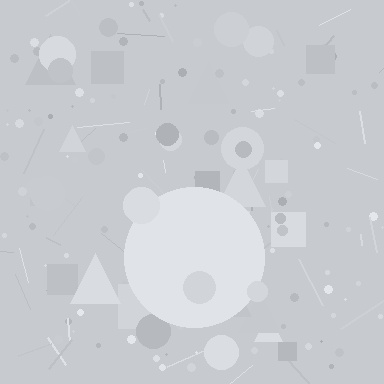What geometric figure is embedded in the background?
A circle is embedded in the background.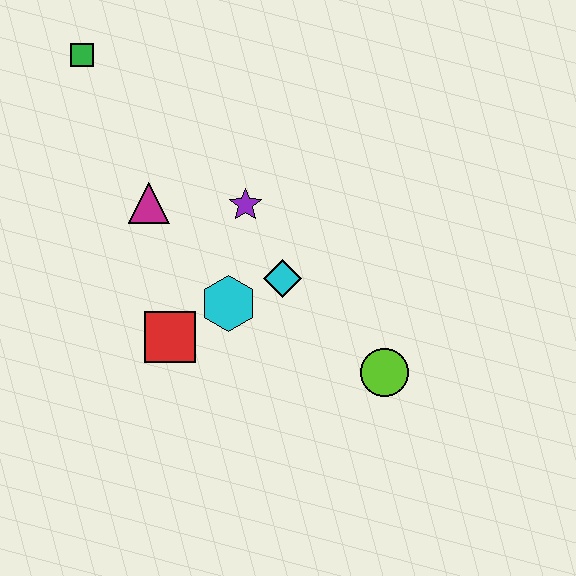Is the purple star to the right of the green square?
Yes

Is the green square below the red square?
No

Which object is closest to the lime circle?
The cyan diamond is closest to the lime circle.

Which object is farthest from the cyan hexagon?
The green square is farthest from the cyan hexagon.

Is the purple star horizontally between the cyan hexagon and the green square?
No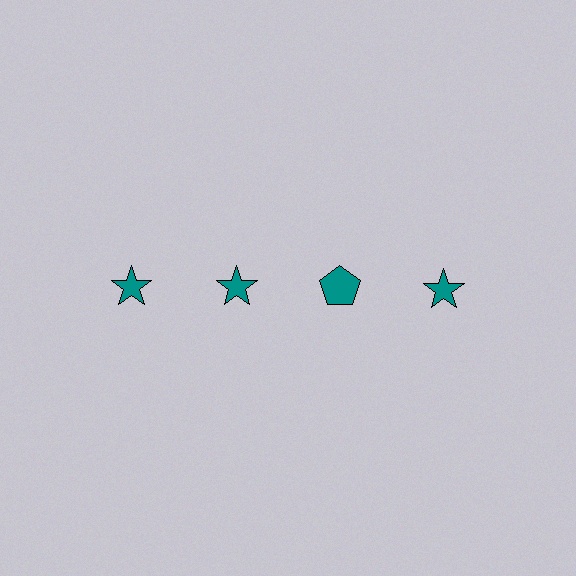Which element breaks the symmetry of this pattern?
The teal pentagon in the top row, center column breaks the symmetry. All other shapes are teal stars.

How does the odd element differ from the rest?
It has a different shape: pentagon instead of star.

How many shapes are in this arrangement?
There are 4 shapes arranged in a grid pattern.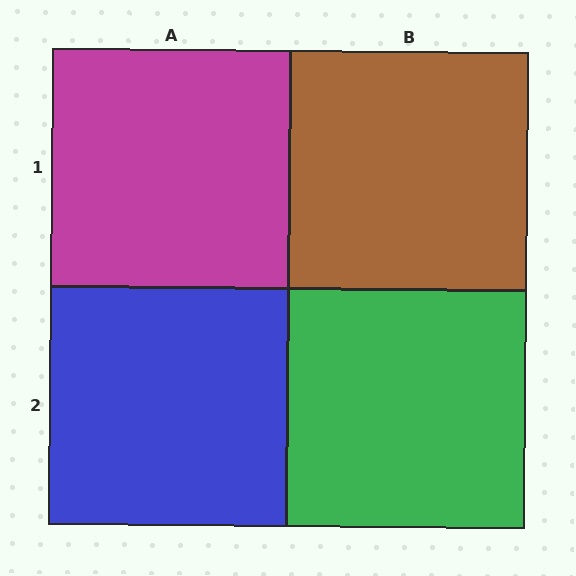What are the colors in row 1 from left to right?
Magenta, brown.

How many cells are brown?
1 cell is brown.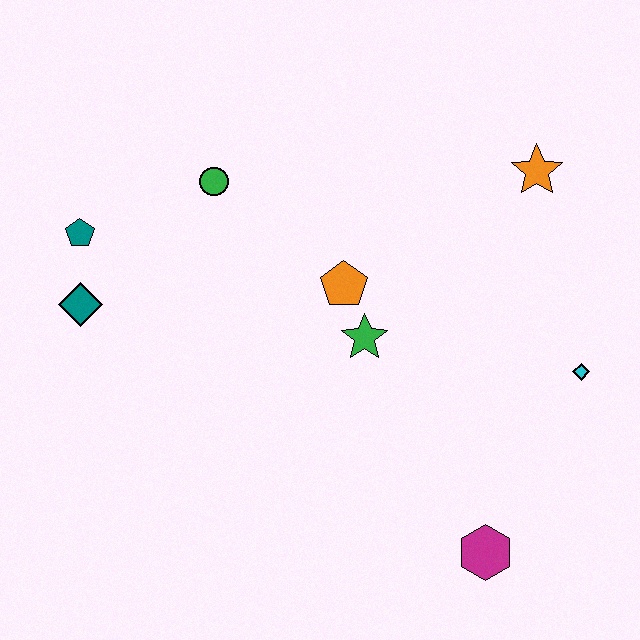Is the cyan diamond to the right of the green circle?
Yes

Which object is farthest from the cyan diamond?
The teal pentagon is farthest from the cyan diamond.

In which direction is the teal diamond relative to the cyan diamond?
The teal diamond is to the left of the cyan diamond.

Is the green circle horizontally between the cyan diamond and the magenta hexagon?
No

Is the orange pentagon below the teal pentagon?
Yes